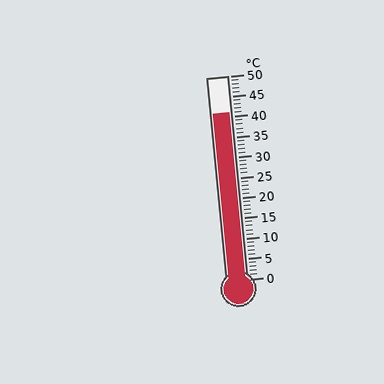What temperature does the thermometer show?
The thermometer shows approximately 41°C.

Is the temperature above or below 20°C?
The temperature is above 20°C.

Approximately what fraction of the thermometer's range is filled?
The thermometer is filled to approximately 80% of its range.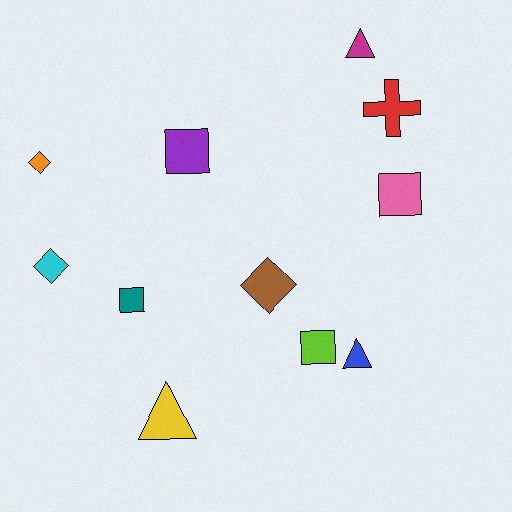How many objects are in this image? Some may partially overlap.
There are 11 objects.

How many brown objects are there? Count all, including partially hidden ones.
There is 1 brown object.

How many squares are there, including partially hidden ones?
There are 4 squares.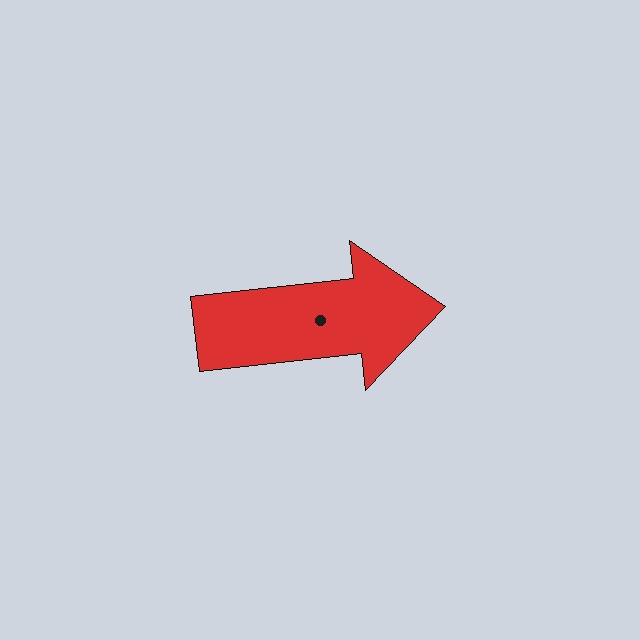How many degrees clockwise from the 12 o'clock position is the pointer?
Approximately 84 degrees.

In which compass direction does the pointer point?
East.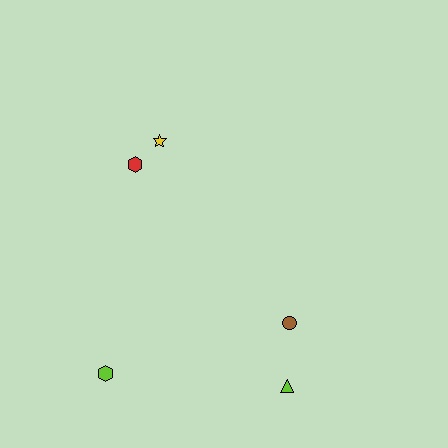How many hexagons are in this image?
There are 2 hexagons.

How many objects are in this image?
There are 5 objects.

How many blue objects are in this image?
There are no blue objects.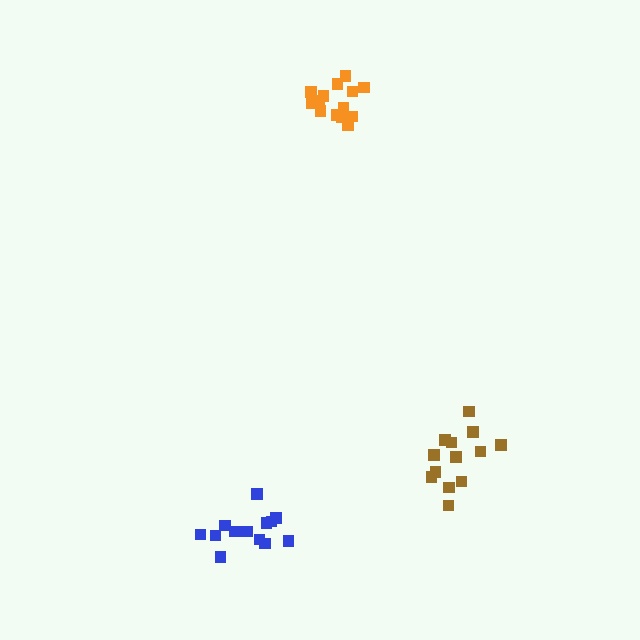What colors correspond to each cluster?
The clusters are colored: blue, orange, brown.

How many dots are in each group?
Group 1: 14 dots, Group 2: 15 dots, Group 3: 13 dots (42 total).